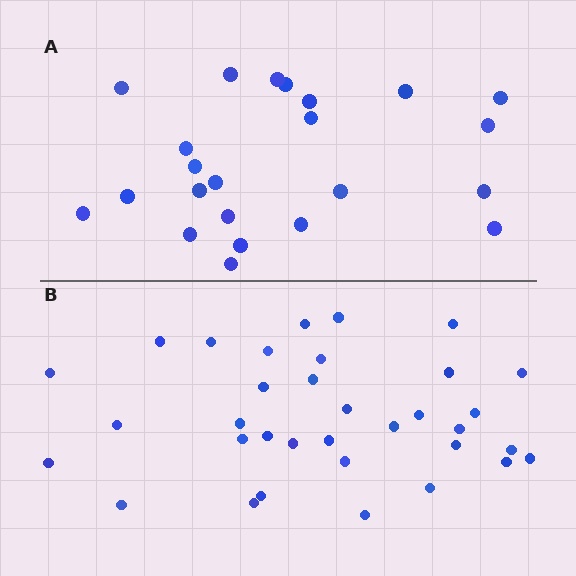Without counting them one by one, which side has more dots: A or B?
Region B (the bottom region) has more dots.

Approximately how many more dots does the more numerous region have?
Region B has roughly 12 or so more dots than region A.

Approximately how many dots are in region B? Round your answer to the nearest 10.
About 30 dots. (The exact count is 34, which rounds to 30.)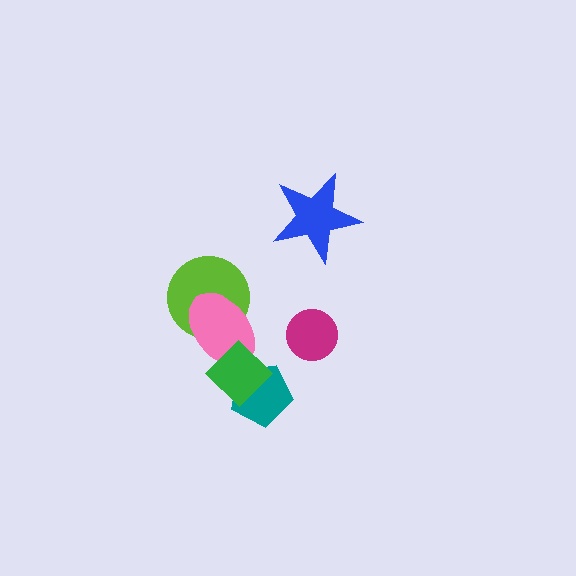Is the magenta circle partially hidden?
No, no other shape covers it.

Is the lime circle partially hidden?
Yes, it is partially covered by another shape.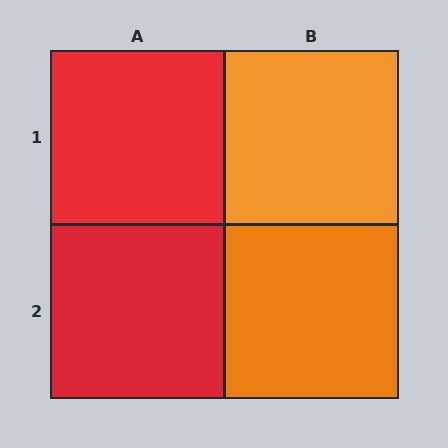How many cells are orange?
2 cells are orange.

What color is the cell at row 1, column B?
Orange.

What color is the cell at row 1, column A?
Red.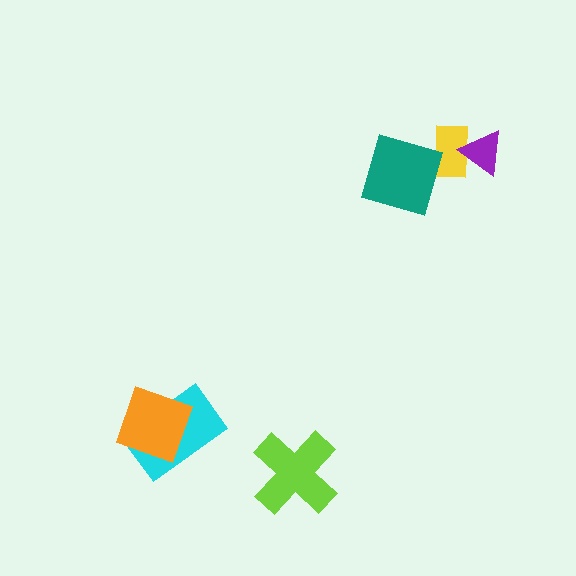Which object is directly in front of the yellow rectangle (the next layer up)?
The purple triangle is directly in front of the yellow rectangle.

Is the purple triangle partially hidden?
No, no other shape covers it.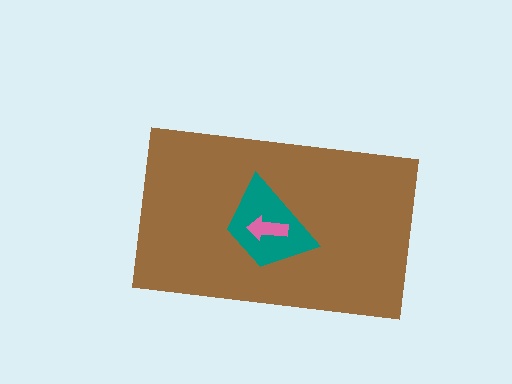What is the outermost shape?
The brown rectangle.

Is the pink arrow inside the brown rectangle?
Yes.